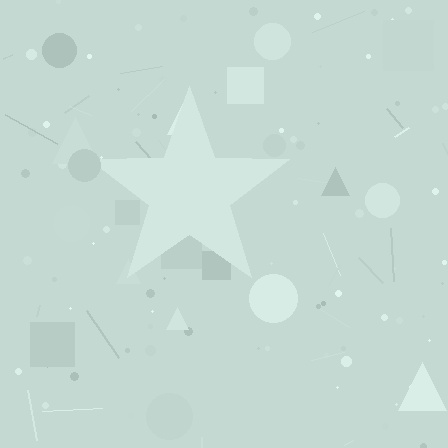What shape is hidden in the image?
A star is hidden in the image.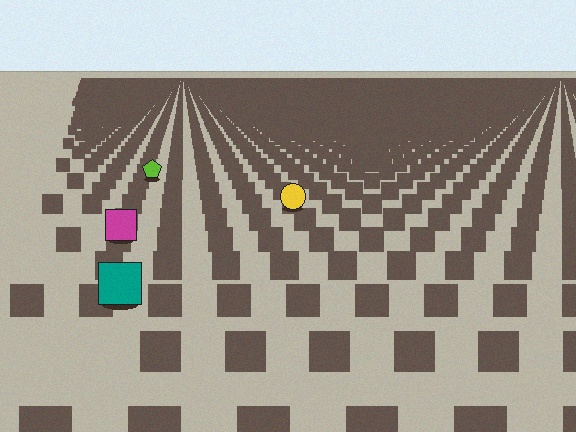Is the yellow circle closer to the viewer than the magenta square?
No. The magenta square is closer — you can tell from the texture gradient: the ground texture is coarser near it.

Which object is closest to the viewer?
The teal square is closest. The texture marks near it are larger and more spread out.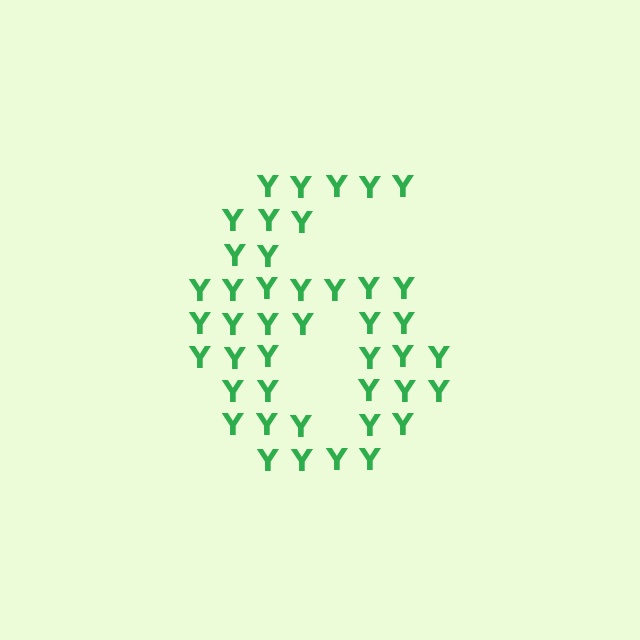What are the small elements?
The small elements are letter Y's.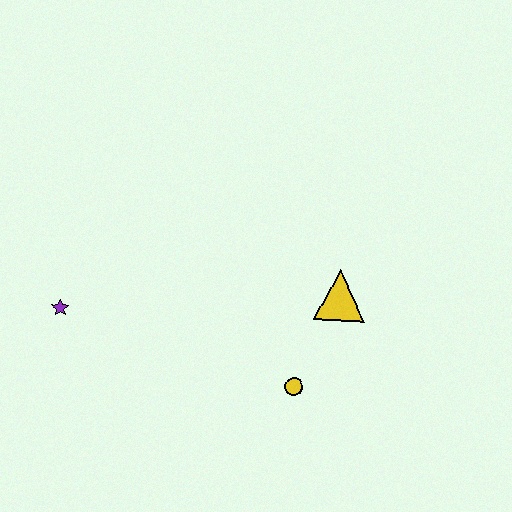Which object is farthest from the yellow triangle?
The purple star is farthest from the yellow triangle.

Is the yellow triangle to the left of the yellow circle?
No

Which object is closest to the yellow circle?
The yellow triangle is closest to the yellow circle.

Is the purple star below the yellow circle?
No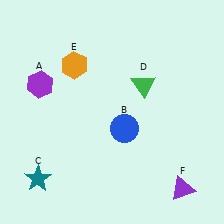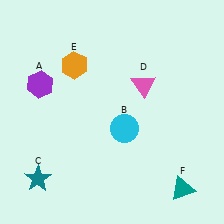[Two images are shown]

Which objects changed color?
B changed from blue to cyan. D changed from green to pink. F changed from purple to teal.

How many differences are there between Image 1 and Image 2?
There are 3 differences between the two images.